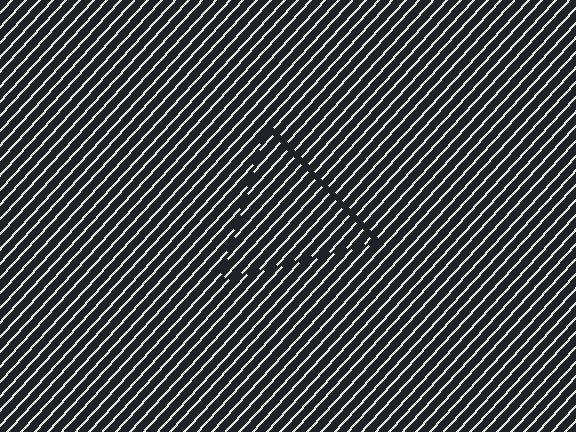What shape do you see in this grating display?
An illusory triangle. The interior of the shape contains the same grating, shifted by half a period — the contour is defined by the phase discontinuity where line-ends from the inner and outer gratings abut.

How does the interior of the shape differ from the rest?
The interior of the shape contains the same grating, shifted by half a period — the contour is defined by the phase discontinuity where line-ends from the inner and outer gratings abut.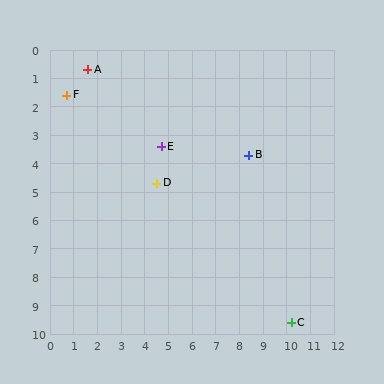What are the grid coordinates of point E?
Point E is at approximately (4.7, 3.4).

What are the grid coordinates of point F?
Point F is at approximately (0.7, 1.6).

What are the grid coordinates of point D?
Point D is at approximately (4.5, 4.7).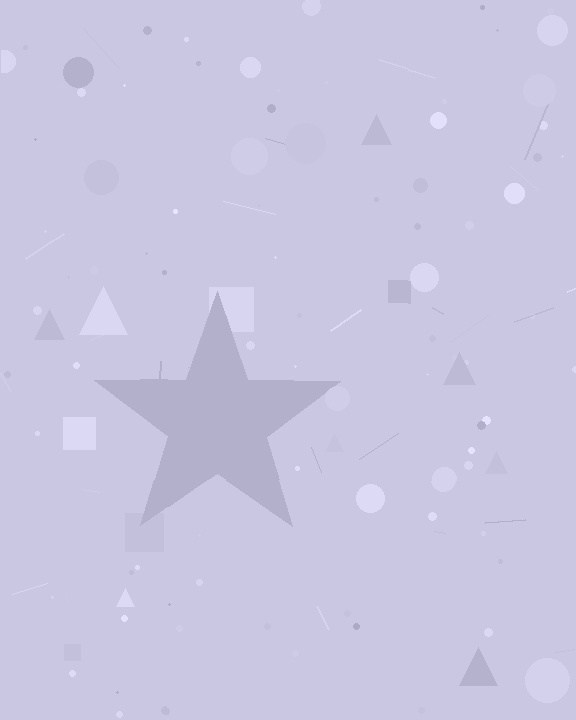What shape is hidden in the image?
A star is hidden in the image.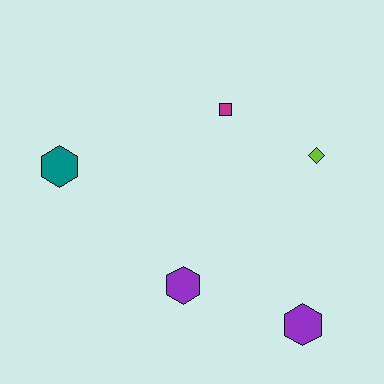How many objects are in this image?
There are 5 objects.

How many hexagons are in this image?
There are 3 hexagons.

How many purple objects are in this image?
There are 2 purple objects.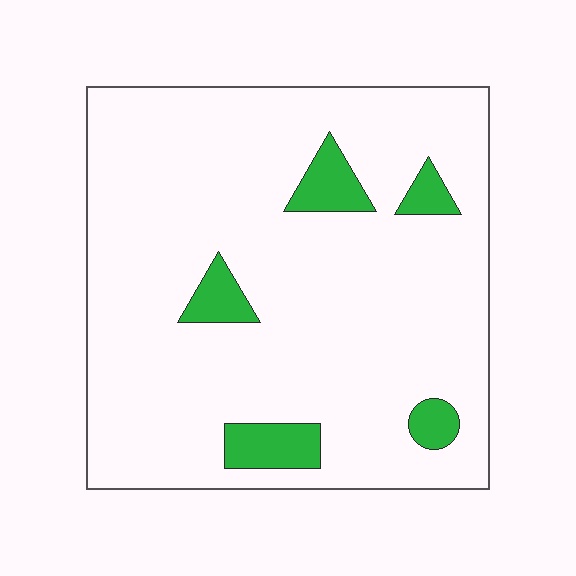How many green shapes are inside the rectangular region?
5.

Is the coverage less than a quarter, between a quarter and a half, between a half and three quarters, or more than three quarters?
Less than a quarter.